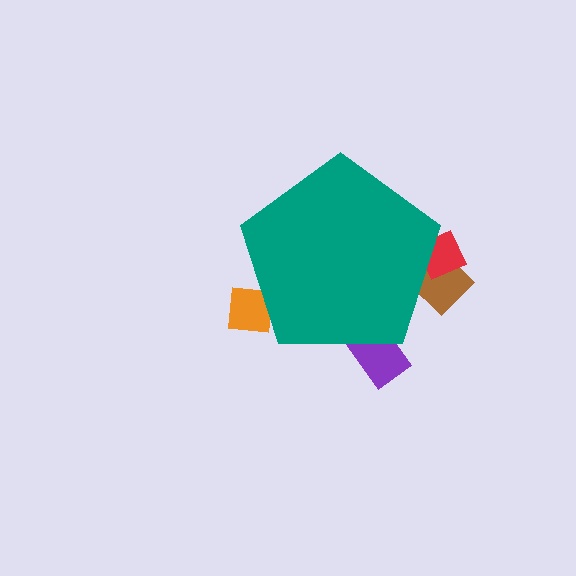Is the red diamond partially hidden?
Yes, the red diamond is partially hidden behind the teal pentagon.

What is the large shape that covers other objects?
A teal pentagon.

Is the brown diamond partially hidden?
Yes, the brown diamond is partially hidden behind the teal pentagon.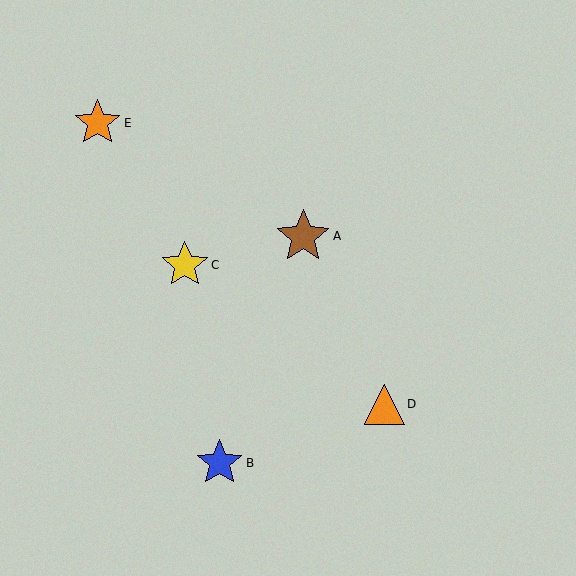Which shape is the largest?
The brown star (labeled A) is the largest.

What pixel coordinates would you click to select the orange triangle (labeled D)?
Click at (385, 404) to select the orange triangle D.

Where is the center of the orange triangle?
The center of the orange triangle is at (385, 404).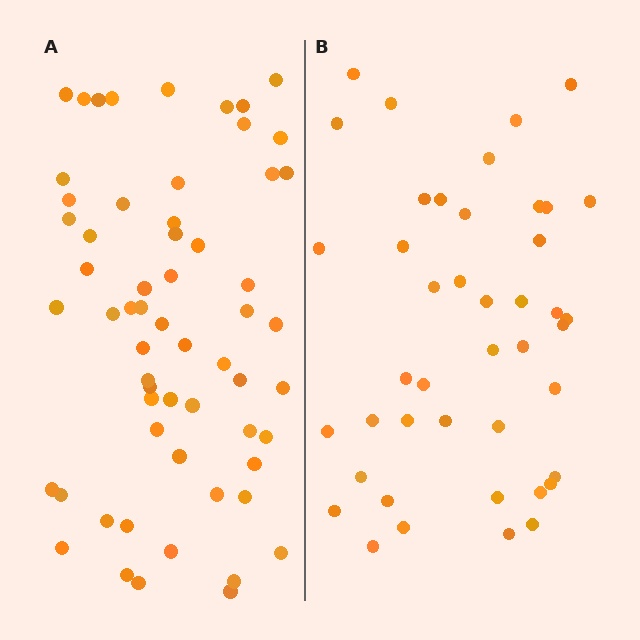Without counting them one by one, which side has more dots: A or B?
Region A (the left region) has more dots.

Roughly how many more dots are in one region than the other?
Region A has approximately 15 more dots than region B.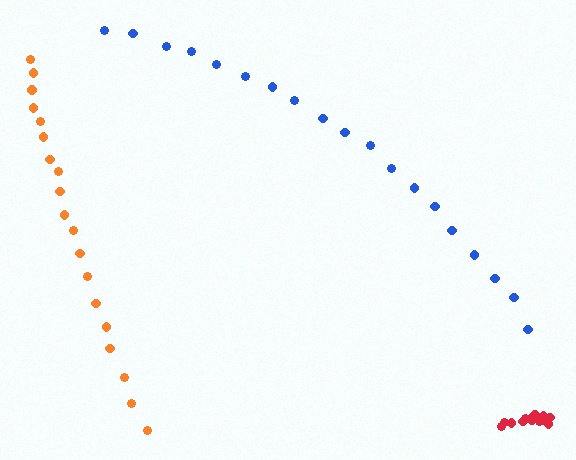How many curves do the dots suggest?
There are 3 distinct paths.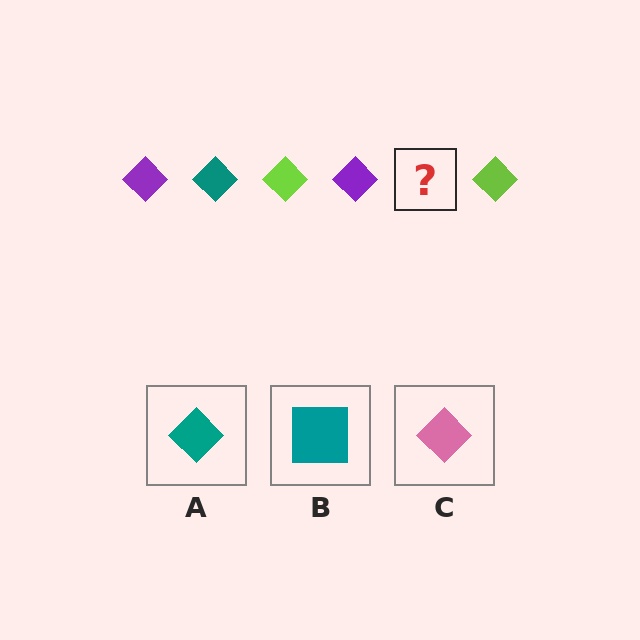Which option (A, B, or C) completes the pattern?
A.